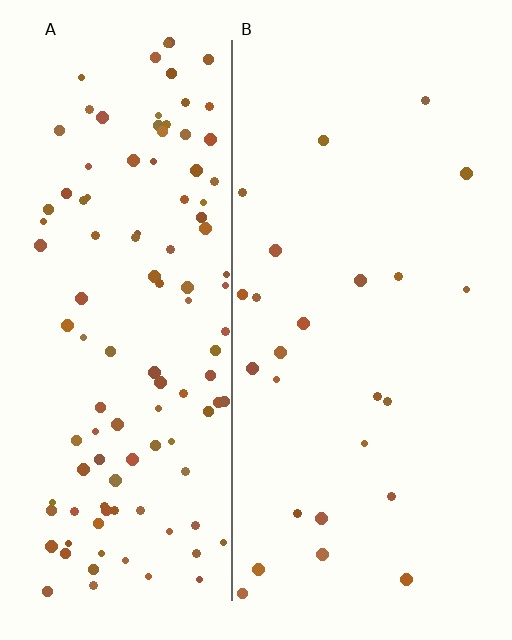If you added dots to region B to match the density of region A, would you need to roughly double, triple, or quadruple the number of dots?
Approximately quadruple.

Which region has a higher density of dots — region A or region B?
A (the left).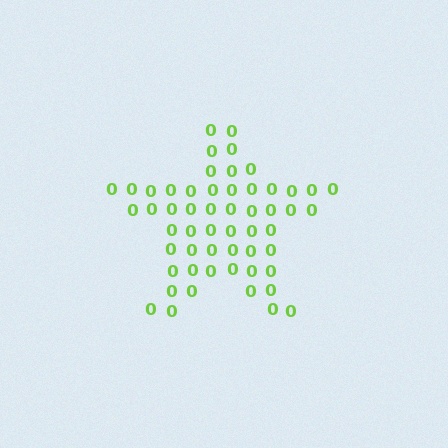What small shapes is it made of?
It is made of small digit 0's.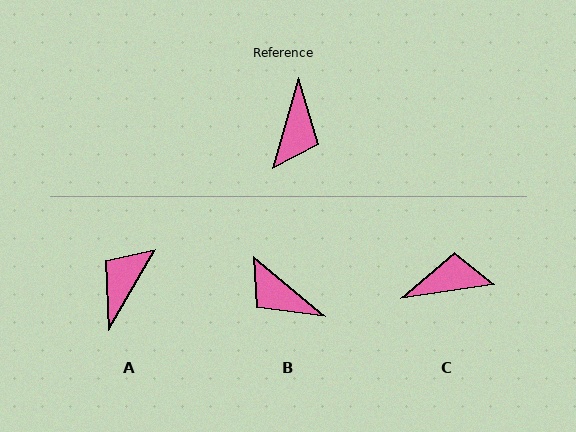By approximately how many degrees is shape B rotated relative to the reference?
Approximately 114 degrees clockwise.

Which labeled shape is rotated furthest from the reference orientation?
A, about 165 degrees away.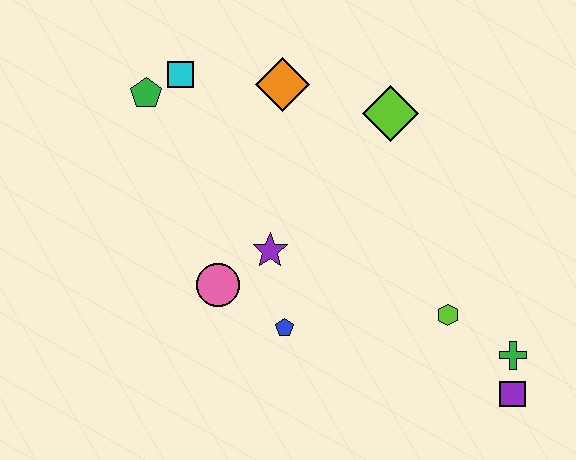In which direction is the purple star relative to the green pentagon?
The purple star is below the green pentagon.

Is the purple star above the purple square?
Yes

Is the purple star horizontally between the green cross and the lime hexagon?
No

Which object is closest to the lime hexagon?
The green cross is closest to the lime hexagon.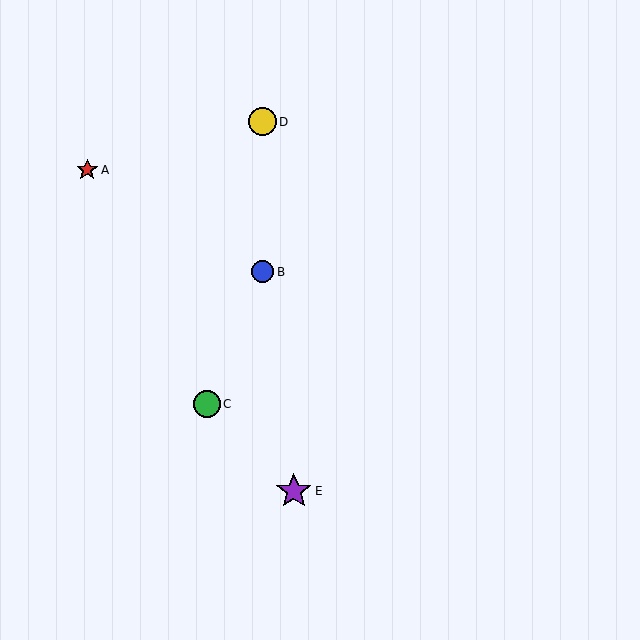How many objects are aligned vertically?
2 objects (B, D) are aligned vertically.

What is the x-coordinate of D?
Object D is at x≈262.